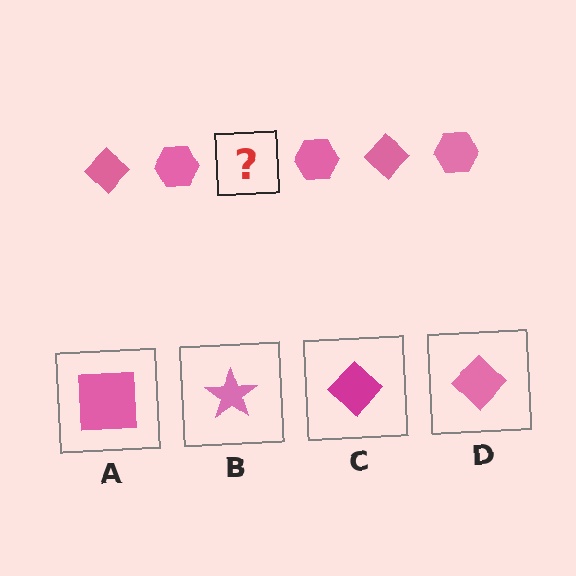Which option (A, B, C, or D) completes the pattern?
D.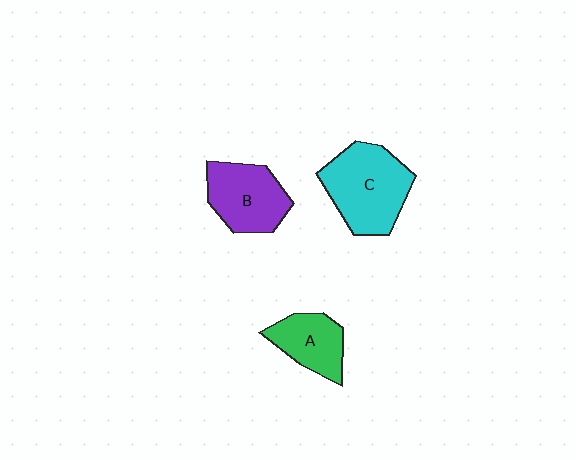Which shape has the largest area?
Shape C (cyan).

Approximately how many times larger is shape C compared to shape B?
Approximately 1.3 times.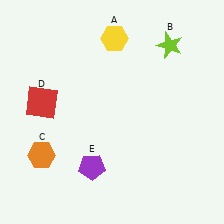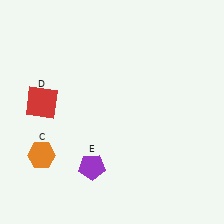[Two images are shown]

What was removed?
The lime star (B), the yellow hexagon (A) were removed in Image 2.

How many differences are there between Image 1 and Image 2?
There are 2 differences between the two images.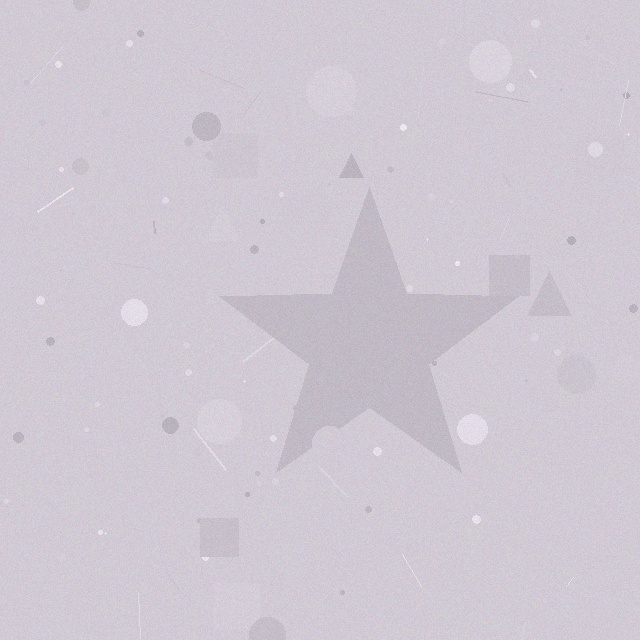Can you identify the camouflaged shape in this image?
The camouflaged shape is a star.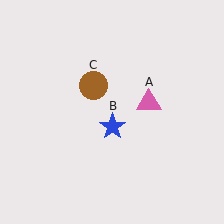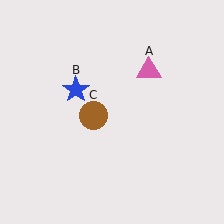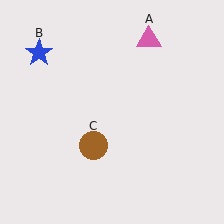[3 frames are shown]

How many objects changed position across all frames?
3 objects changed position: pink triangle (object A), blue star (object B), brown circle (object C).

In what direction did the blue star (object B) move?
The blue star (object B) moved up and to the left.